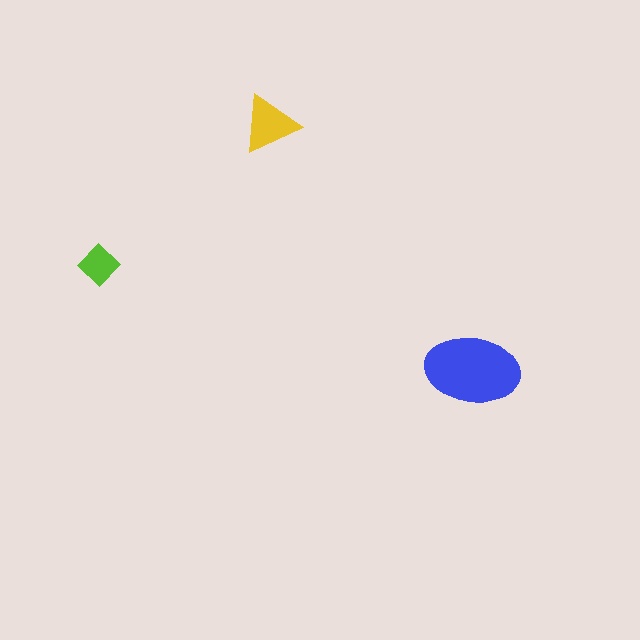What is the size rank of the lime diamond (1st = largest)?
3rd.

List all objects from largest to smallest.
The blue ellipse, the yellow triangle, the lime diamond.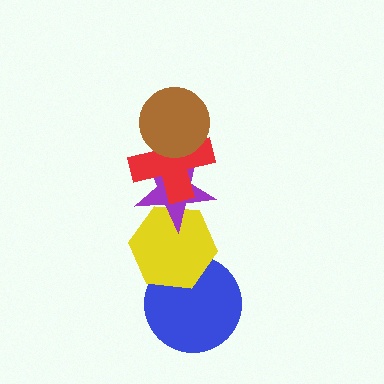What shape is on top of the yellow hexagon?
The purple star is on top of the yellow hexagon.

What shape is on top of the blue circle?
The yellow hexagon is on top of the blue circle.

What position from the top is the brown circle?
The brown circle is 1st from the top.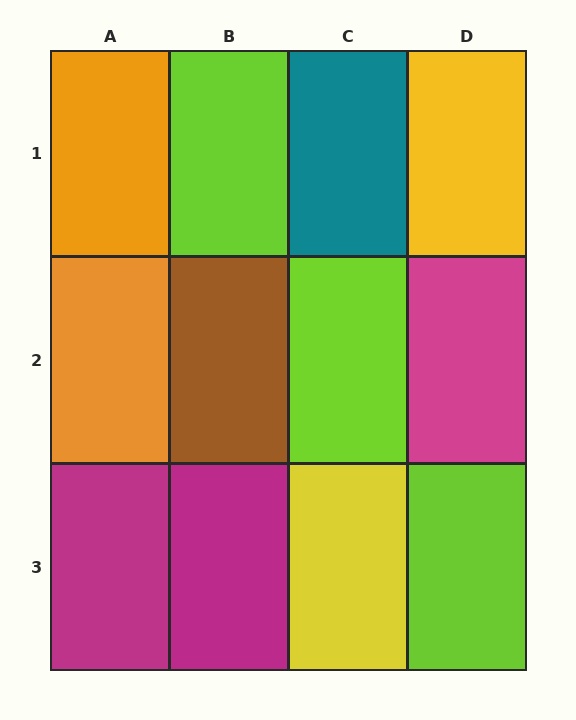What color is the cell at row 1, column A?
Orange.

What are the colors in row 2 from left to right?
Orange, brown, lime, magenta.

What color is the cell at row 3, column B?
Magenta.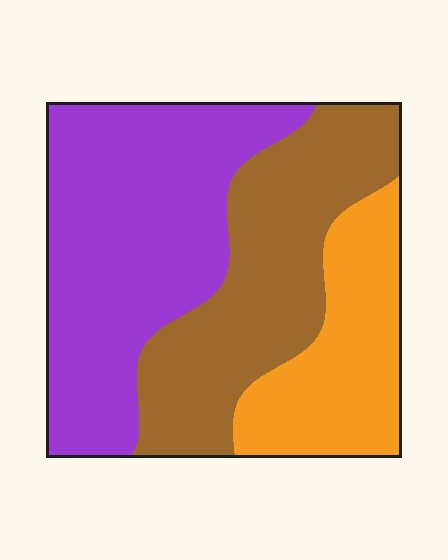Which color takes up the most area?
Purple, at roughly 45%.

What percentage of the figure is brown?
Brown takes up about one third (1/3) of the figure.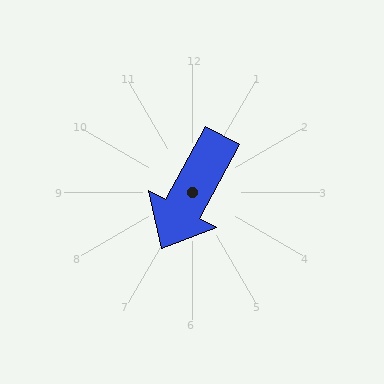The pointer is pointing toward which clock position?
Roughly 7 o'clock.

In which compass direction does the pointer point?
Southwest.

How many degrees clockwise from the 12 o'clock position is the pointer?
Approximately 208 degrees.